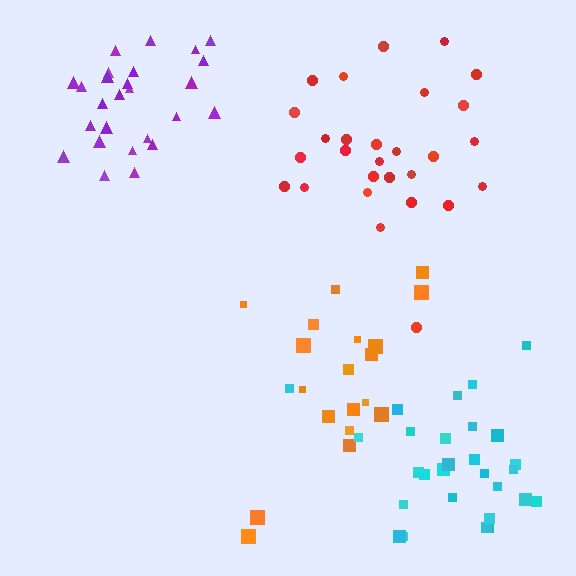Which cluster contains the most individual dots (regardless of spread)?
Red (28).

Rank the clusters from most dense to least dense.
purple, cyan, red, orange.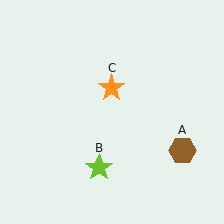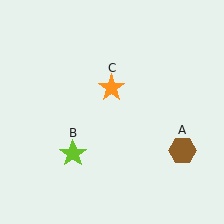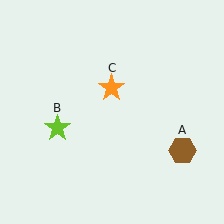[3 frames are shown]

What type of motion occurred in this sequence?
The lime star (object B) rotated clockwise around the center of the scene.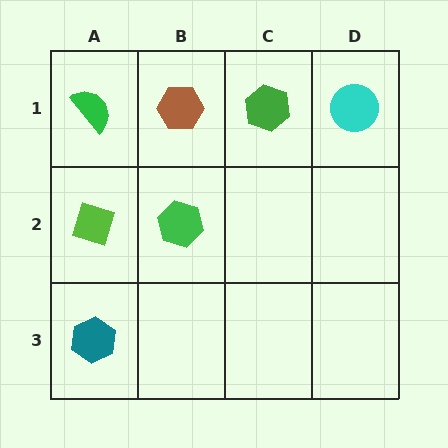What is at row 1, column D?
A cyan circle.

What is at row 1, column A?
A green semicircle.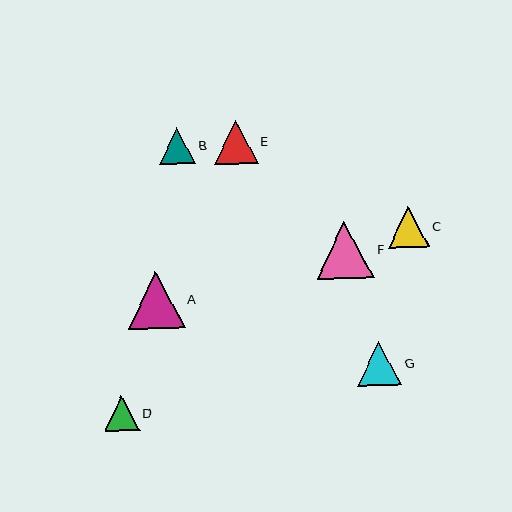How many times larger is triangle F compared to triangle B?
Triangle F is approximately 1.6 times the size of triangle B.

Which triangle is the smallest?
Triangle D is the smallest with a size of approximately 35 pixels.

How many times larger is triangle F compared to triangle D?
Triangle F is approximately 1.6 times the size of triangle D.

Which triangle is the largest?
Triangle F is the largest with a size of approximately 58 pixels.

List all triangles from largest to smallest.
From largest to smallest: F, A, G, E, C, B, D.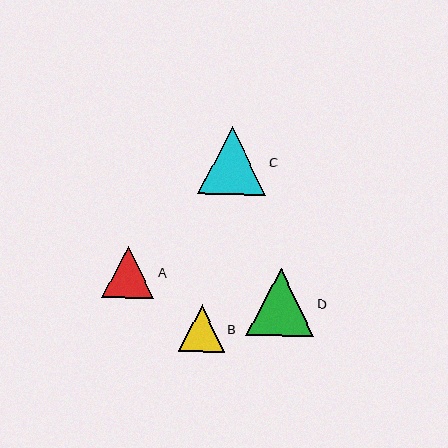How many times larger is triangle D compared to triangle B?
Triangle D is approximately 1.5 times the size of triangle B.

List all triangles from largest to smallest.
From largest to smallest: C, D, A, B.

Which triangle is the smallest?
Triangle B is the smallest with a size of approximately 46 pixels.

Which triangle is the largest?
Triangle C is the largest with a size of approximately 68 pixels.